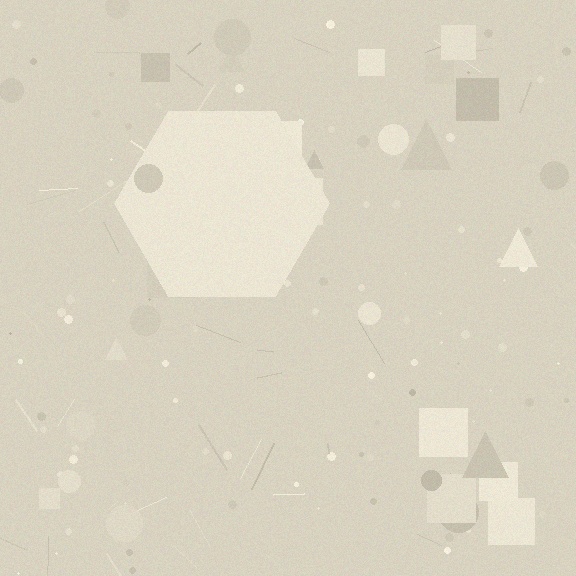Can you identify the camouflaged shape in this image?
The camouflaged shape is a hexagon.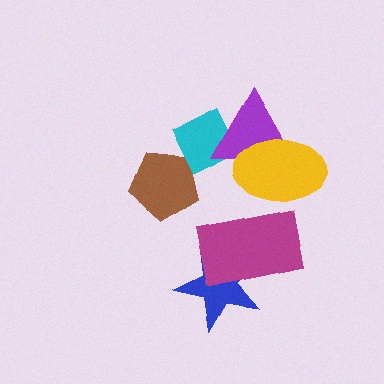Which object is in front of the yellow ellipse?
The magenta rectangle is in front of the yellow ellipse.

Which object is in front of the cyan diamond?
The purple triangle is in front of the cyan diamond.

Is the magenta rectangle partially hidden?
No, no other shape covers it.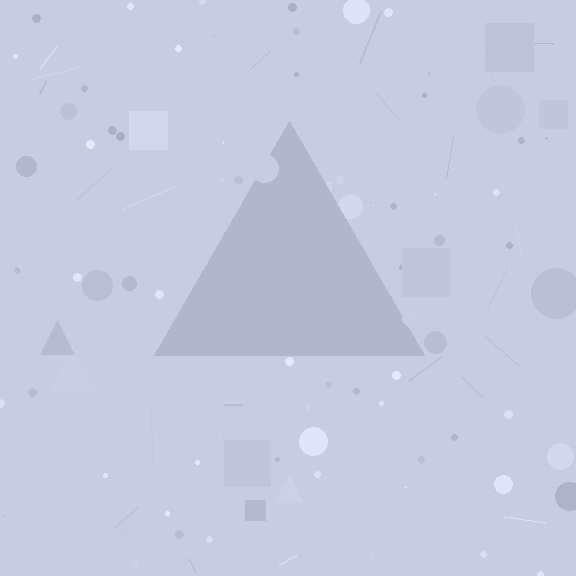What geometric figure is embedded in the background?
A triangle is embedded in the background.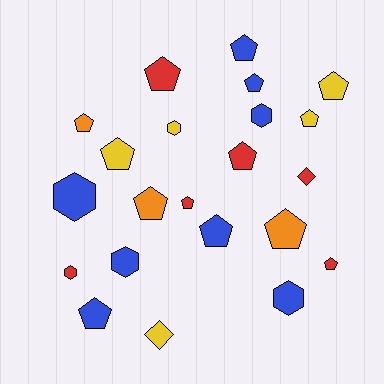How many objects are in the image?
There are 22 objects.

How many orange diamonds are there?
There are no orange diamonds.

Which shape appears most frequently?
Pentagon, with 14 objects.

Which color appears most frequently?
Blue, with 8 objects.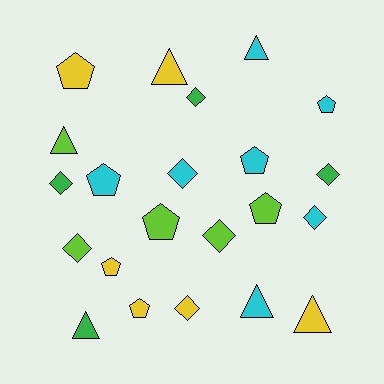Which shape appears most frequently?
Pentagon, with 8 objects.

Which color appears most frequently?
Cyan, with 7 objects.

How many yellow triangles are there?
There are 2 yellow triangles.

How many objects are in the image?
There are 22 objects.